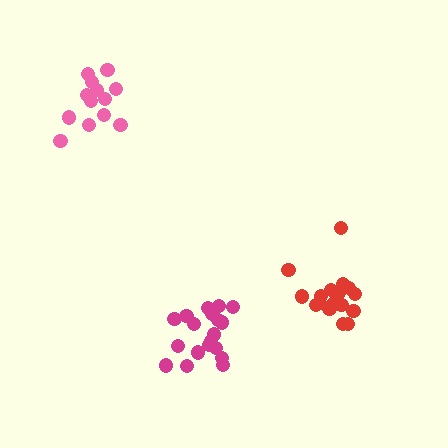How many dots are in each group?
Group 1: 19 dots, Group 2: 19 dots, Group 3: 13 dots (51 total).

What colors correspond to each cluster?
The clusters are colored: magenta, red, pink.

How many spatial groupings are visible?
There are 3 spatial groupings.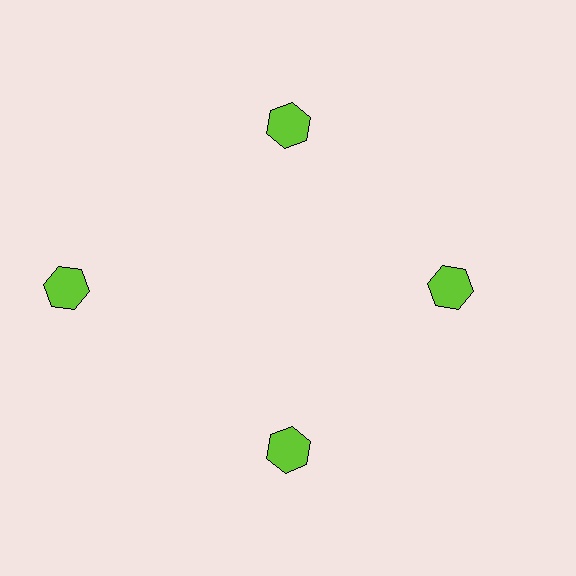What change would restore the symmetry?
The symmetry would be restored by moving it inward, back onto the ring so that all 4 hexagons sit at equal angles and equal distance from the center.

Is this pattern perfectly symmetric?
No. The 4 lime hexagons are arranged in a ring, but one element near the 9 o'clock position is pushed outward from the center, breaking the 4-fold rotational symmetry.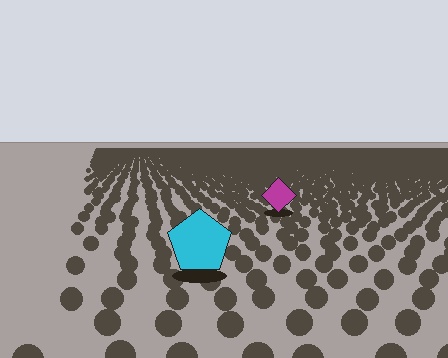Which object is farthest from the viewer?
The magenta diamond is farthest from the viewer. It appears smaller and the ground texture around it is denser.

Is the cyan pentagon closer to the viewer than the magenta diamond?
Yes. The cyan pentagon is closer — you can tell from the texture gradient: the ground texture is coarser near it.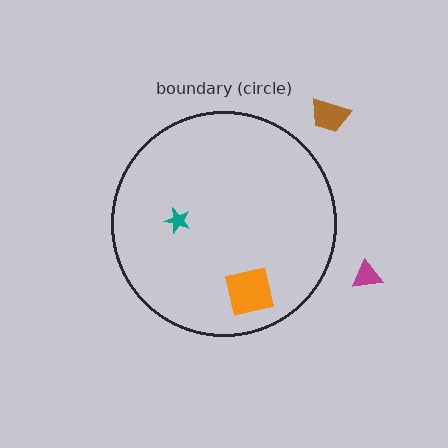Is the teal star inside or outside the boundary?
Inside.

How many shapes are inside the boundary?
2 inside, 2 outside.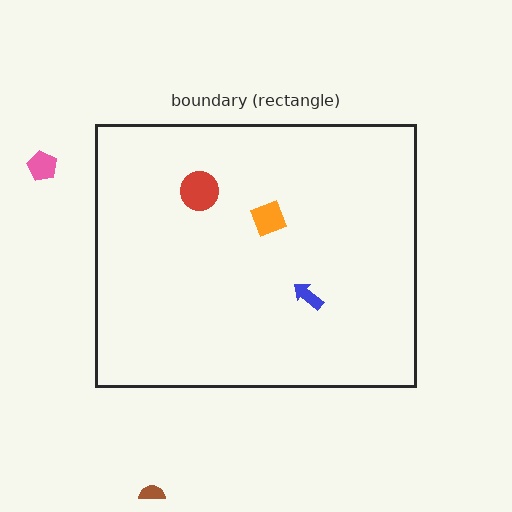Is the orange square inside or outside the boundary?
Inside.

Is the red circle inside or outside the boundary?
Inside.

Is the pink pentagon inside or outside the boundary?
Outside.